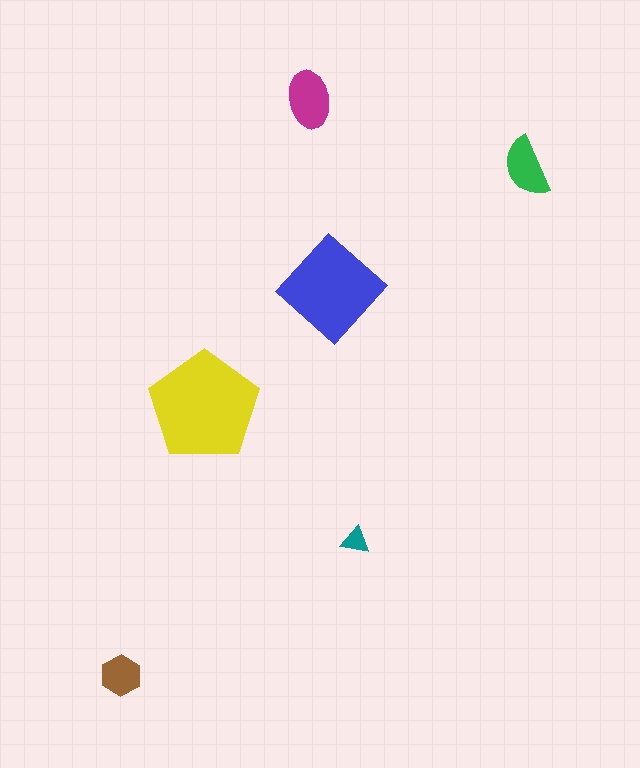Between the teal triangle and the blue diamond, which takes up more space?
The blue diamond.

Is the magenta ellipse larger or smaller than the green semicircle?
Larger.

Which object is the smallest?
The teal triangle.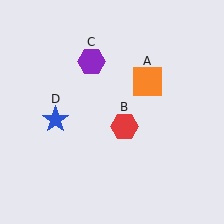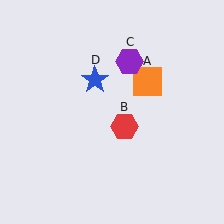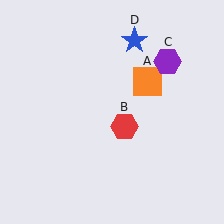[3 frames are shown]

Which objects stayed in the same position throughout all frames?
Orange square (object A) and red hexagon (object B) remained stationary.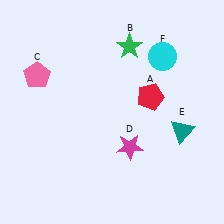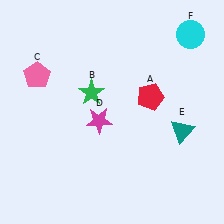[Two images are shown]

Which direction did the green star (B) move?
The green star (B) moved down.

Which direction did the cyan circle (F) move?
The cyan circle (F) moved right.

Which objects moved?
The objects that moved are: the green star (B), the magenta star (D), the cyan circle (F).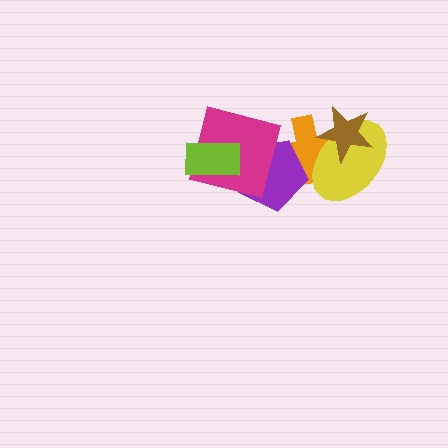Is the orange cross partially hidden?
Yes, it is partially covered by another shape.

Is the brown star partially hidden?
No, no other shape covers it.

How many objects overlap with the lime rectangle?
1 object overlaps with the lime rectangle.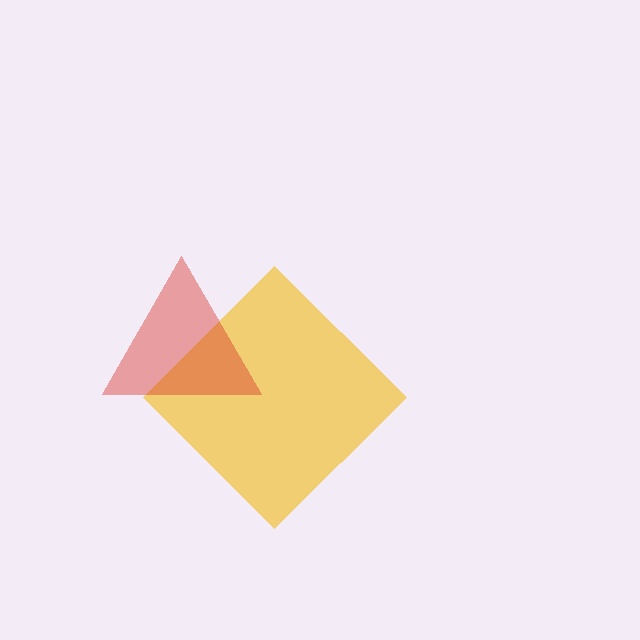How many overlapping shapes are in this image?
There are 2 overlapping shapes in the image.